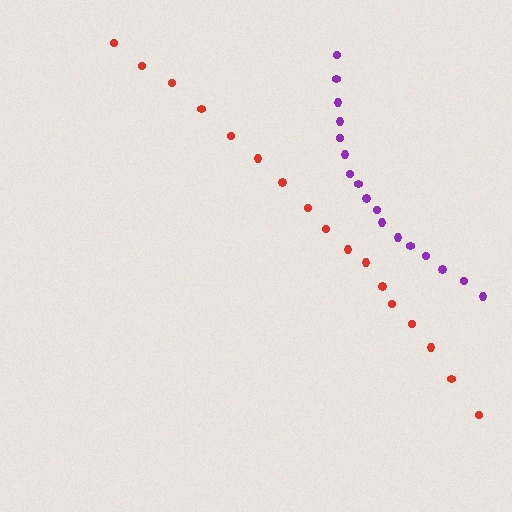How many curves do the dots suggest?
There are 2 distinct paths.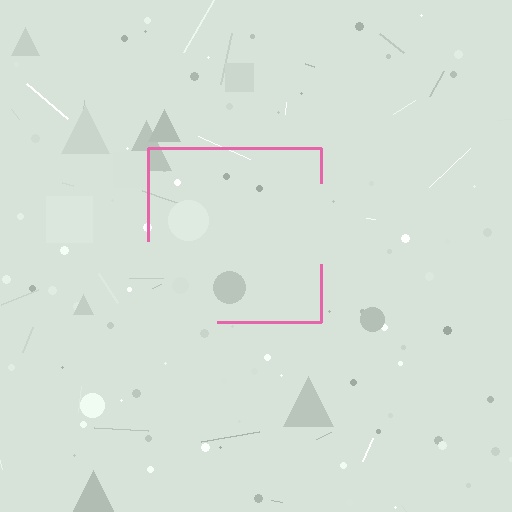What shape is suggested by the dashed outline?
The dashed outline suggests a square.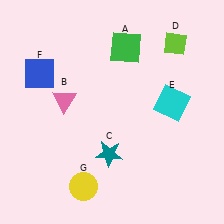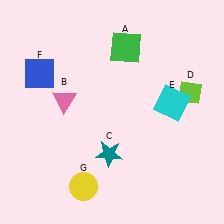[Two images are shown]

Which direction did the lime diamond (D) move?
The lime diamond (D) moved down.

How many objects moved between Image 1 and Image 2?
1 object moved between the two images.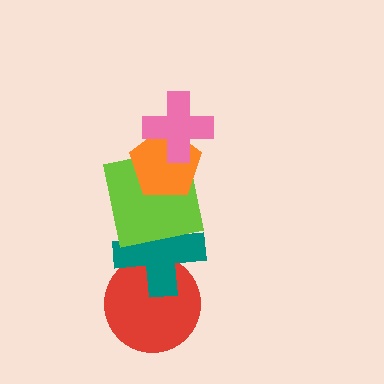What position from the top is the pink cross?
The pink cross is 1st from the top.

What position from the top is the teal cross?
The teal cross is 4th from the top.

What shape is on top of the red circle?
The teal cross is on top of the red circle.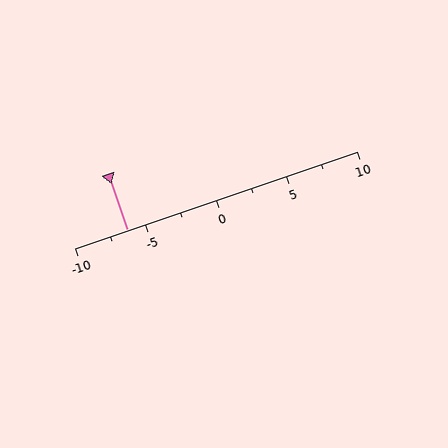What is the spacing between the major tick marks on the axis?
The major ticks are spaced 5 apart.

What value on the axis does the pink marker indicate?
The marker indicates approximately -6.2.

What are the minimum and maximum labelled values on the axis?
The axis runs from -10 to 10.